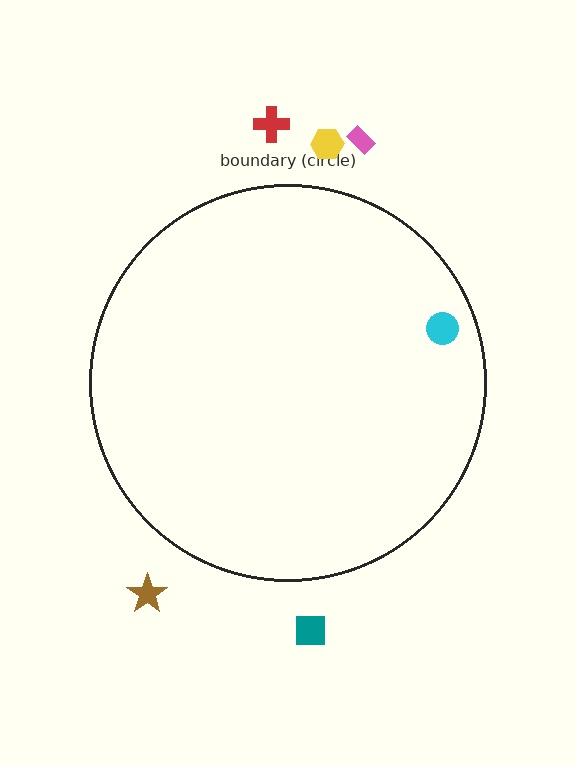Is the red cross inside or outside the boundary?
Outside.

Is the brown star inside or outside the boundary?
Outside.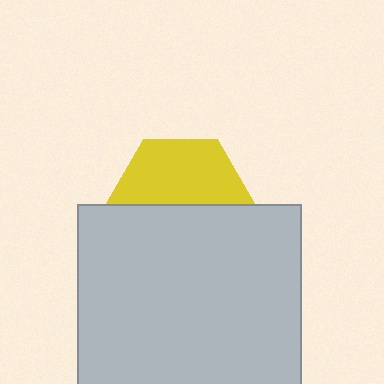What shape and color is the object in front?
The object in front is a light gray square.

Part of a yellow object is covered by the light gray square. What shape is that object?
It is a hexagon.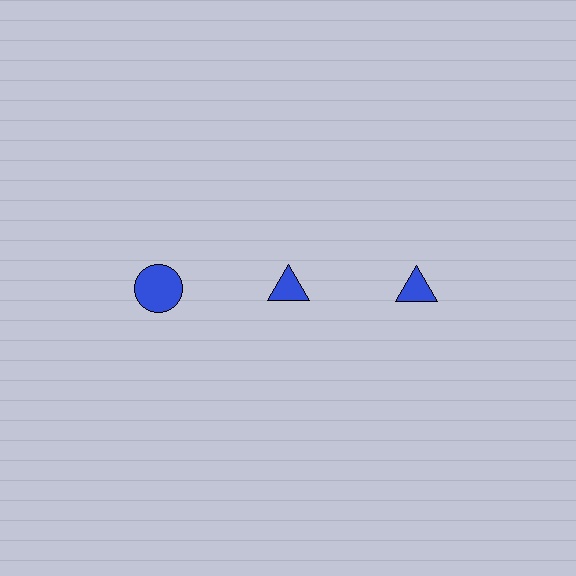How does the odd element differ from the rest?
It has a different shape: circle instead of triangle.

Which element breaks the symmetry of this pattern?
The blue circle in the top row, leftmost column breaks the symmetry. All other shapes are blue triangles.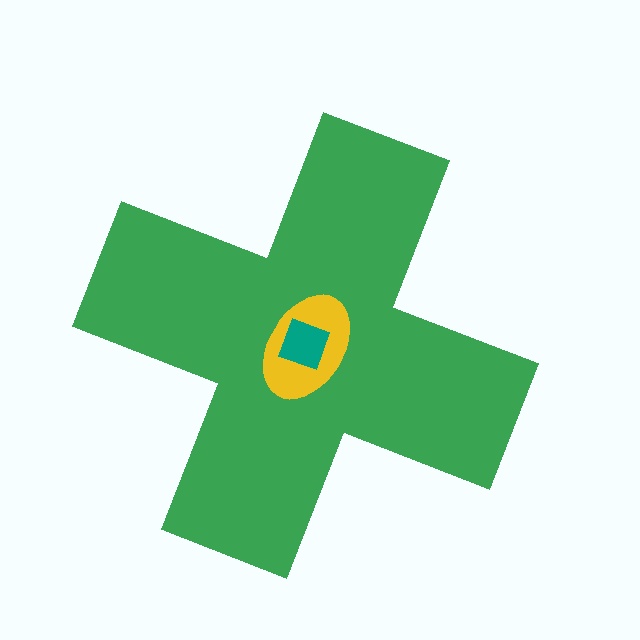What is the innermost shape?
The teal square.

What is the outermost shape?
The green cross.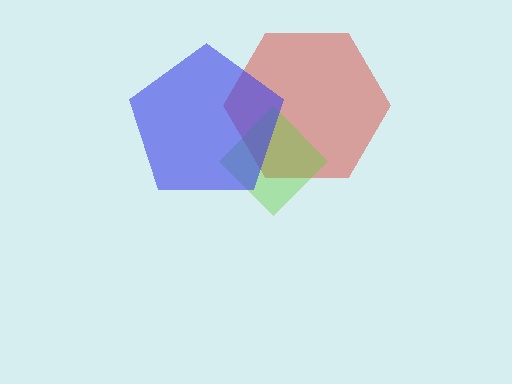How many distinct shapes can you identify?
There are 3 distinct shapes: a red hexagon, a lime diamond, a blue pentagon.